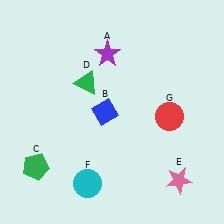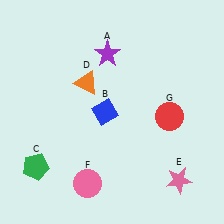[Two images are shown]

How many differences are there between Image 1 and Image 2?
There are 2 differences between the two images.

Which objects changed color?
D changed from green to orange. F changed from cyan to pink.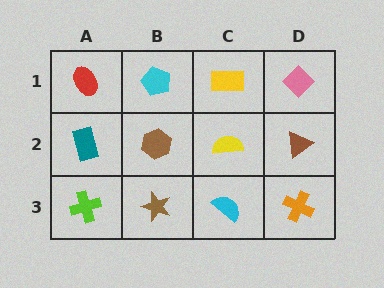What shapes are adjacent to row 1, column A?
A teal rectangle (row 2, column A), a cyan pentagon (row 1, column B).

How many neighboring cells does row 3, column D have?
2.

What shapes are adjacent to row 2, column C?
A yellow rectangle (row 1, column C), a cyan semicircle (row 3, column C), a brown hexagon (row 2, column B), a brown triangle (row 2, column D).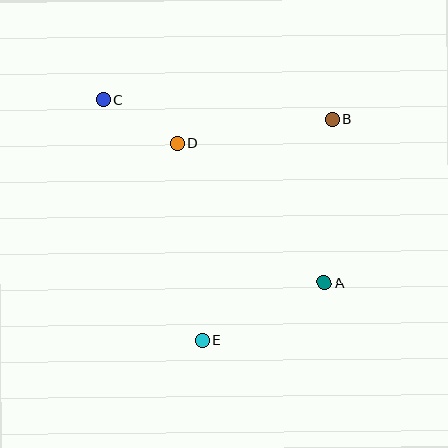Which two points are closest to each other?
Points C and D are closest to each other.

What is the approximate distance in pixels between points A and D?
The distance between A and D is approximately 203 pixels.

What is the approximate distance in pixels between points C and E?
The distance between C and E is approximately 260 pixels.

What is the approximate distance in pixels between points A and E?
The distance between A and E is approximately 135 pixels.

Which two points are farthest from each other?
Points A and C are farthest from each other.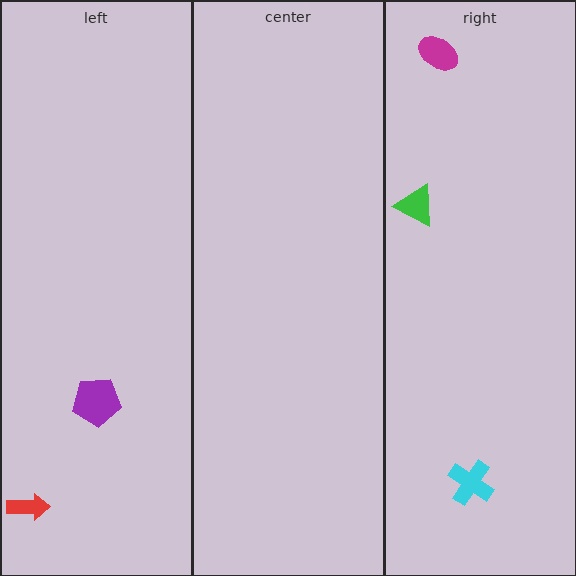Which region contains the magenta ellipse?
The right region.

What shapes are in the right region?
The magenta ellipse, the green triangle, the cyan cross.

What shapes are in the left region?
The purple pentagon, the red arrow.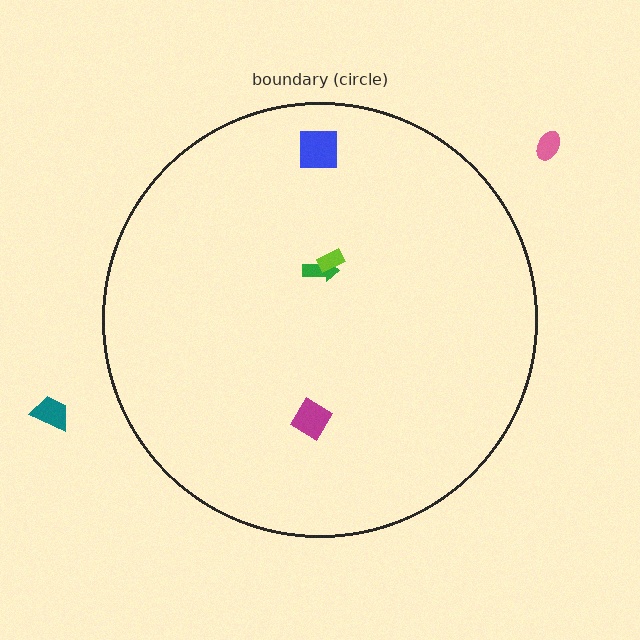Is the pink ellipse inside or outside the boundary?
Outside.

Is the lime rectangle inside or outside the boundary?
Inside.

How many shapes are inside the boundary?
4 inside, 2 outside.